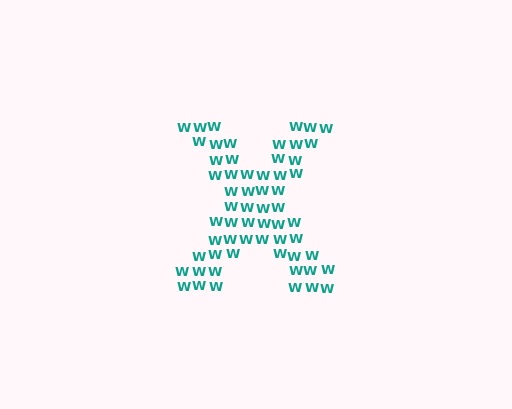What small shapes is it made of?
It is made of small letter W's.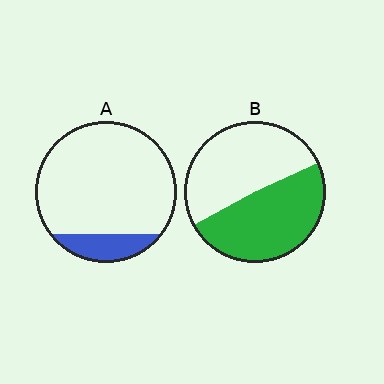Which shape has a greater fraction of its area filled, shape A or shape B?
Shape B.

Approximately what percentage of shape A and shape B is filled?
A is approximately 15% and B is approximately 50%.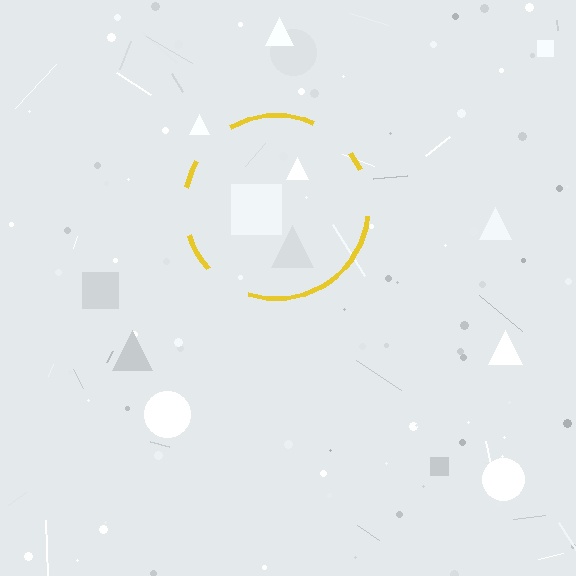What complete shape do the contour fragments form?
The contour fragments form a circle.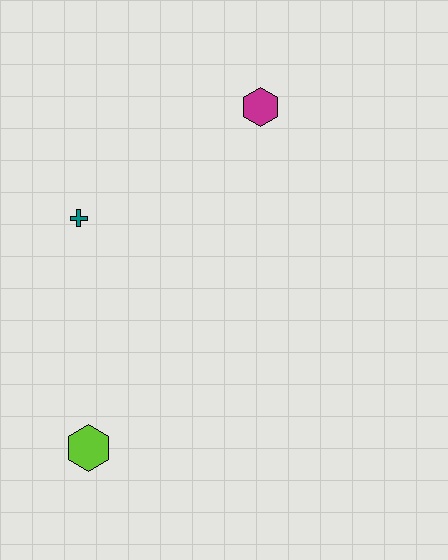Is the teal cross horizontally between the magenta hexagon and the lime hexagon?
No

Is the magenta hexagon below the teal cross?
No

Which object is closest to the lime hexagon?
The teal cross is closest to the lime hexagon.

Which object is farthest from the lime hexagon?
The magenta hexagon is farthest from the lime hexagon.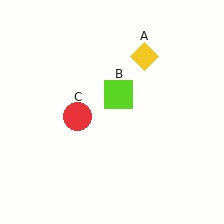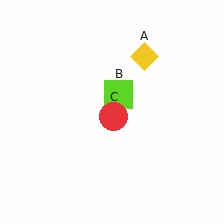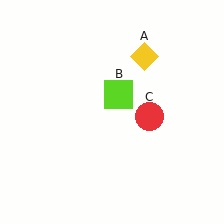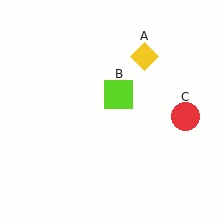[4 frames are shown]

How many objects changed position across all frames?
1 object changed position: red circle (object C).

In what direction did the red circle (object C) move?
The red circle (object C) moved right.